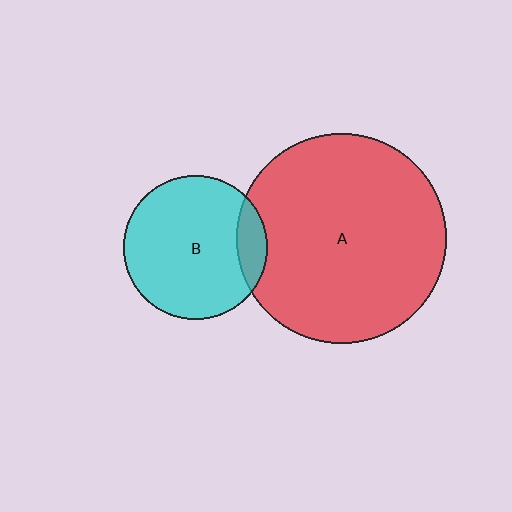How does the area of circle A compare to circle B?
Approximately 2.1 times.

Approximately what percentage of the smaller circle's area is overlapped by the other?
Approximately 10%.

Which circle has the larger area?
Circle A (red).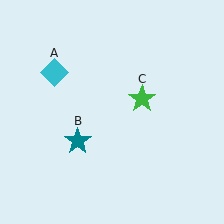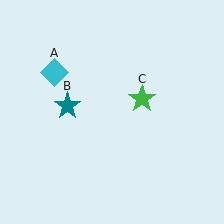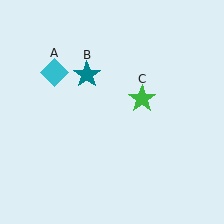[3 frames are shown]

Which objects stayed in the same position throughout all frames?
Cyan diamond (object A) and green star (object C) remained stationary.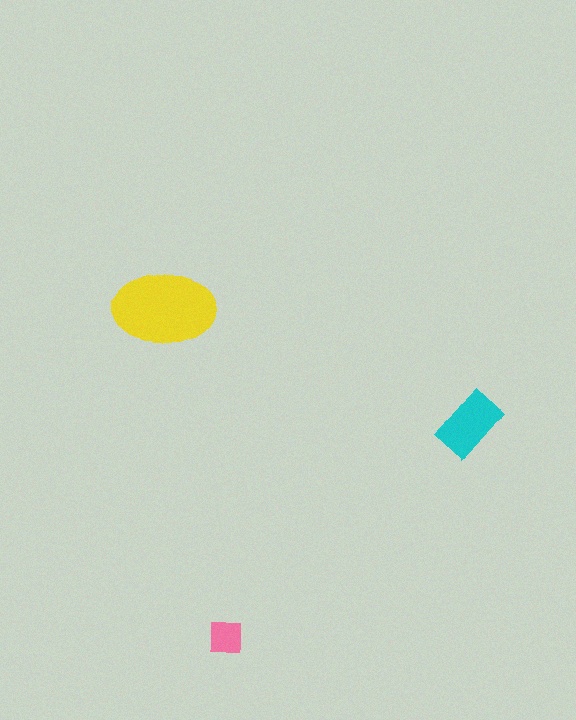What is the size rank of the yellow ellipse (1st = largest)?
1st.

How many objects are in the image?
There are 3 objects in the image.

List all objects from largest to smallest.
The yellow ellipse, the cyan rectangle, the pink square.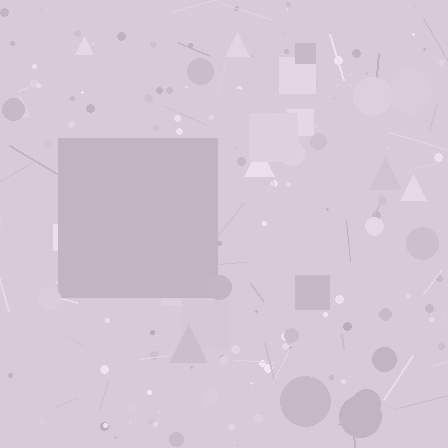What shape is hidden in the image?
A square is hidden in the image.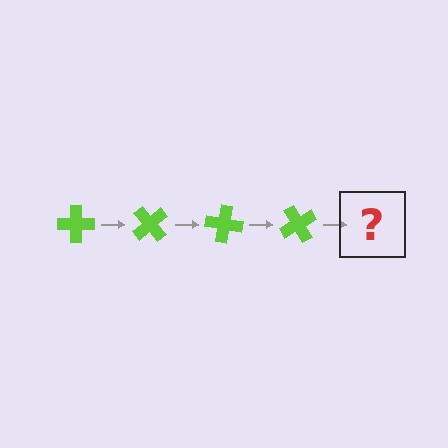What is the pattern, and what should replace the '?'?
The pattern is that the cross rotates 50 degrees each step. The '?' should be a lime cross rotated 200 degrees.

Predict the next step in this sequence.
The next step is a lime cross rotated 200 degrees.